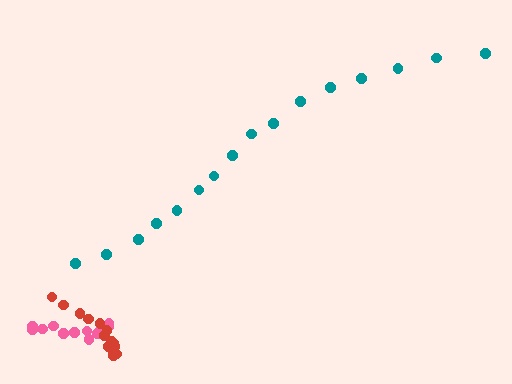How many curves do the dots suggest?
There are 3 distinct paths.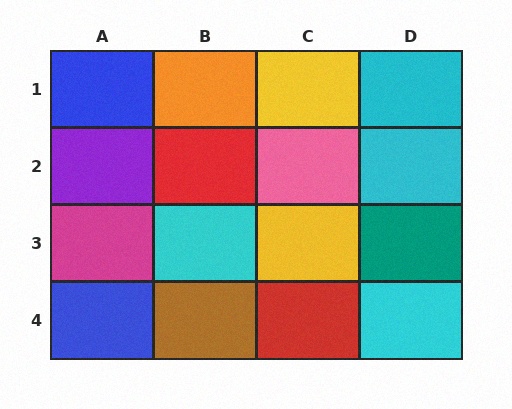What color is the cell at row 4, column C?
Red.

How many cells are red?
2 cells are red.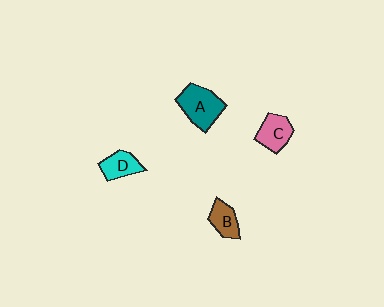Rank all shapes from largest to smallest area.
From largest to smallest: A (teal), C (pink), D (cyan), B (brown).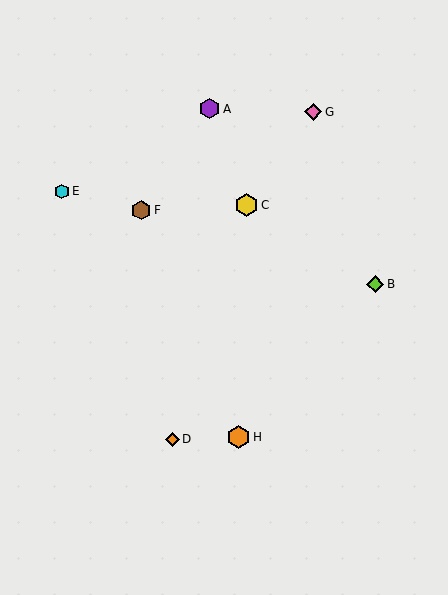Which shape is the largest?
The yellow hexagon (labeled C) is the largest.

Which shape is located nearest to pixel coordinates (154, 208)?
The brown hexagon (labeled F) at (141, 210) is nearest to that location.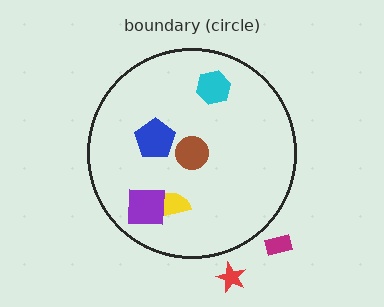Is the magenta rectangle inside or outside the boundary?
Outside.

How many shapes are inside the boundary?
5 inside, 2 outside.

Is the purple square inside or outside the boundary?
Inside.